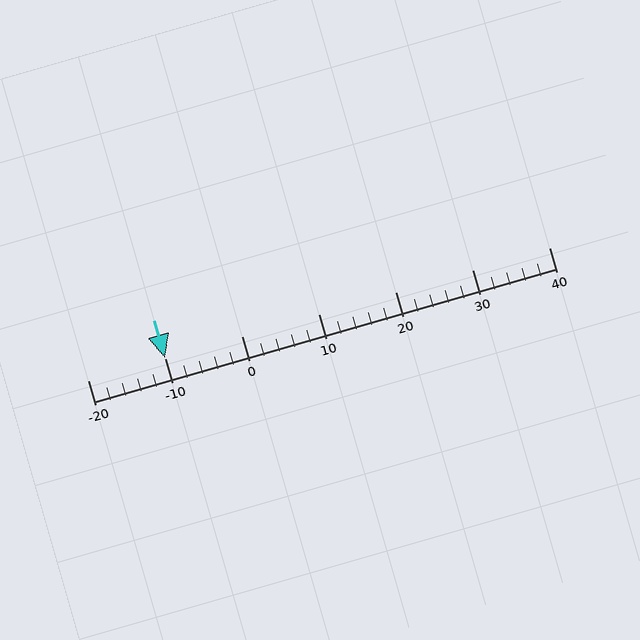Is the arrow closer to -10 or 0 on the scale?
The arrow is closer to -10.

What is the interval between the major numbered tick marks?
The major tick marks are spaced 10 units apart.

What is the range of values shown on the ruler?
The ruler shows values from -20 to 40.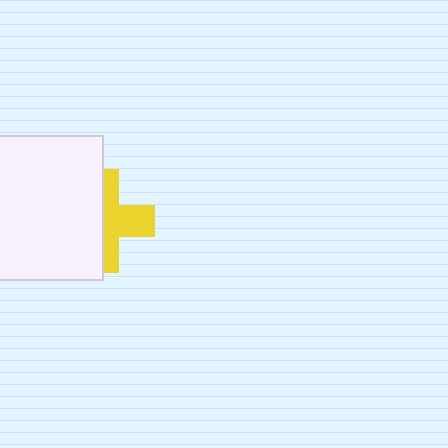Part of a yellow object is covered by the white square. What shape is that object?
It is a cross.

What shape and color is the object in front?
The object in front is a white square.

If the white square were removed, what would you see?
You would see the complete yellow cross.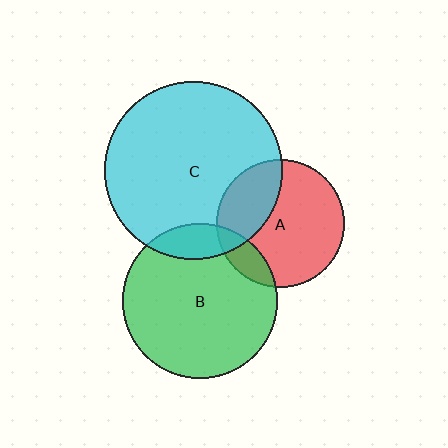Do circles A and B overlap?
Yes.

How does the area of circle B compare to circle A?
Approximately 1.5 times.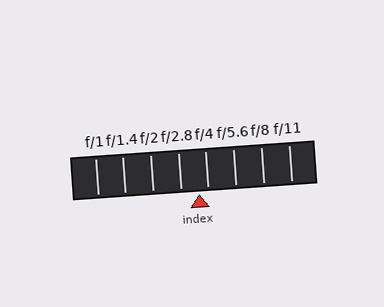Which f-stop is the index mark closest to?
The index mark is closest to f/4.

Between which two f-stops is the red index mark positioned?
The index mark is between f/2.8 and f/4.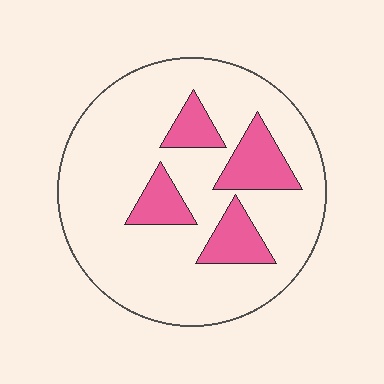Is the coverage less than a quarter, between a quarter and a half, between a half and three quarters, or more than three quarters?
Less than a quarter.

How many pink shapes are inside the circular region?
4.